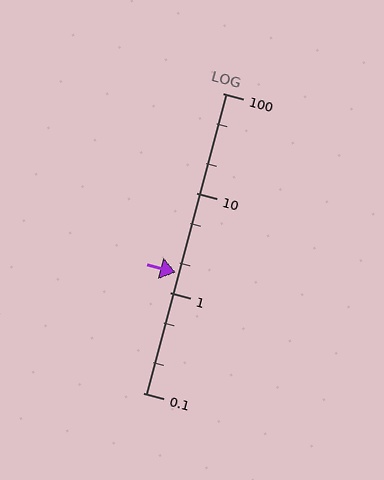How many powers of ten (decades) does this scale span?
The scale spans 3 decades, from 0.1 to 100.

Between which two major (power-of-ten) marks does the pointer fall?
The pointer is between 1 and 10.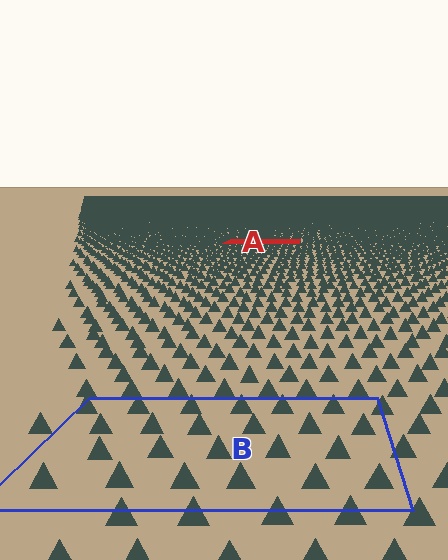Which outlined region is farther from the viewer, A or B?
Region A is farther from the viewer — the texture elements inside it appear smaller and more densely packed.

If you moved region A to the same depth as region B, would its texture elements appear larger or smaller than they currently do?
They would appear larger. At a closer depth, the same texture elements are projected at a bigger on-screen size.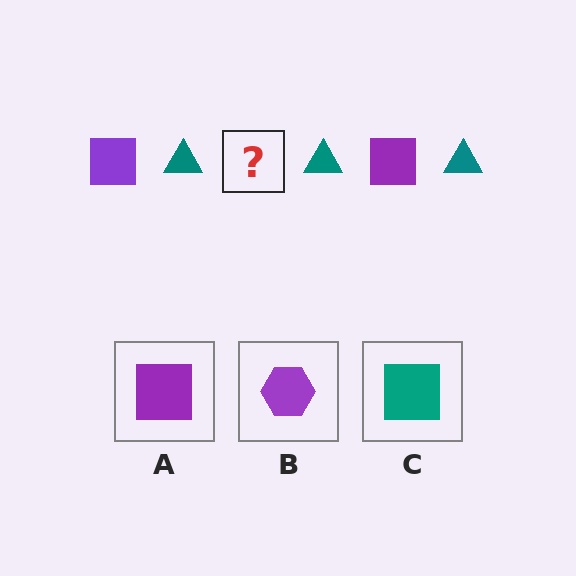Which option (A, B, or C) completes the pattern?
A.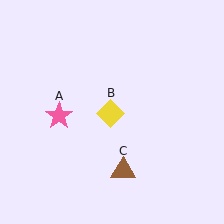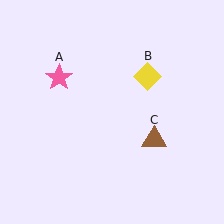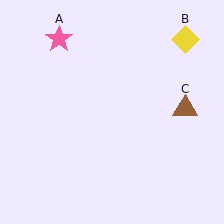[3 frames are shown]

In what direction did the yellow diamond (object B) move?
The yellow diamond (object B) moved up and to the right.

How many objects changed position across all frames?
3 objects changed position: pink star (object A), yellow diamond (object B), brown triangle (object C).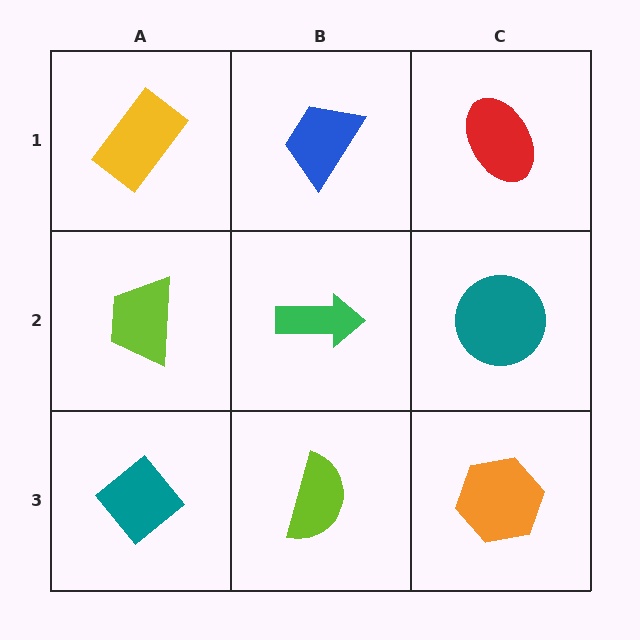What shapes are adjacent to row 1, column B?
A green arrow (row 2, column B), a yellow rectangle (row 1, column A), a red ellipse (row 1, column C).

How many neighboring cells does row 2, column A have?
3.